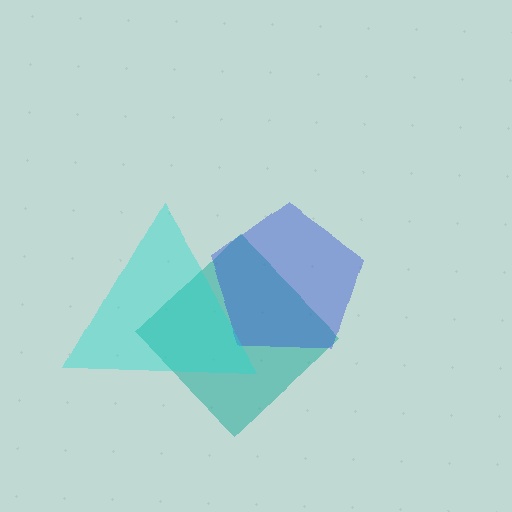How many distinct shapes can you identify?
There are 3 distinct shapes: a teal diamond, a blue pentagon, a cyan triangle.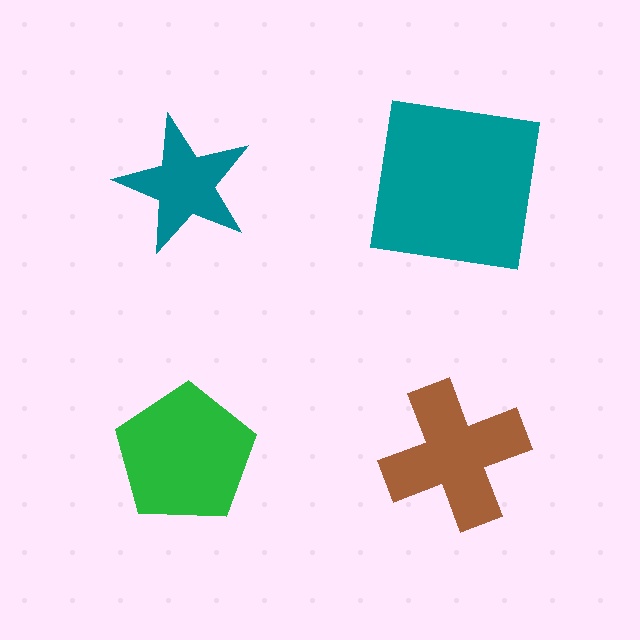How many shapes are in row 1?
2 shapes.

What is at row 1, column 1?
A teal star.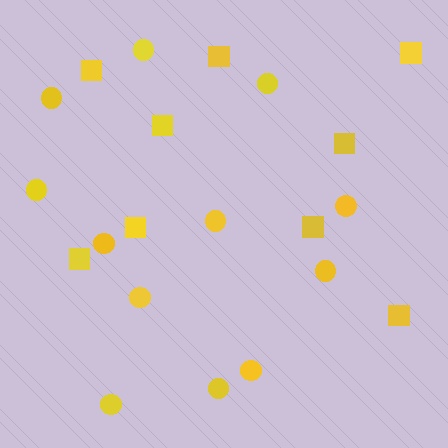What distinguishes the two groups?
There are 2 groups: one group of circles (12) and one group of squares (9).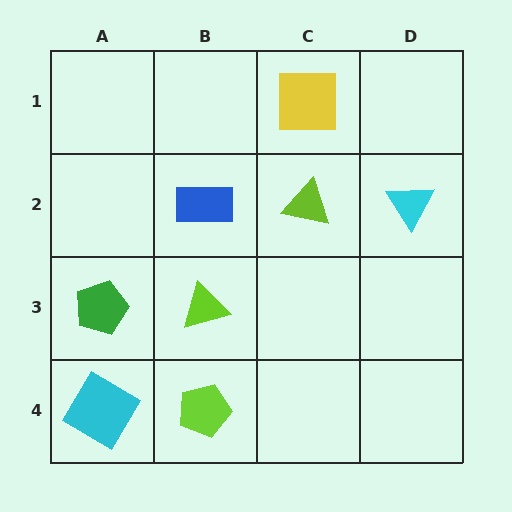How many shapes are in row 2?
3 shapes.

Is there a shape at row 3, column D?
No, that cell is empty.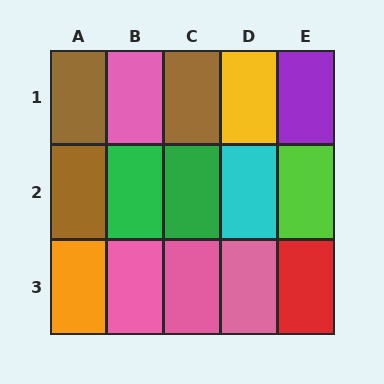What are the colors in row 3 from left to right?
Orange, pink, pink, pink, red.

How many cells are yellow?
1 cell is yellow.